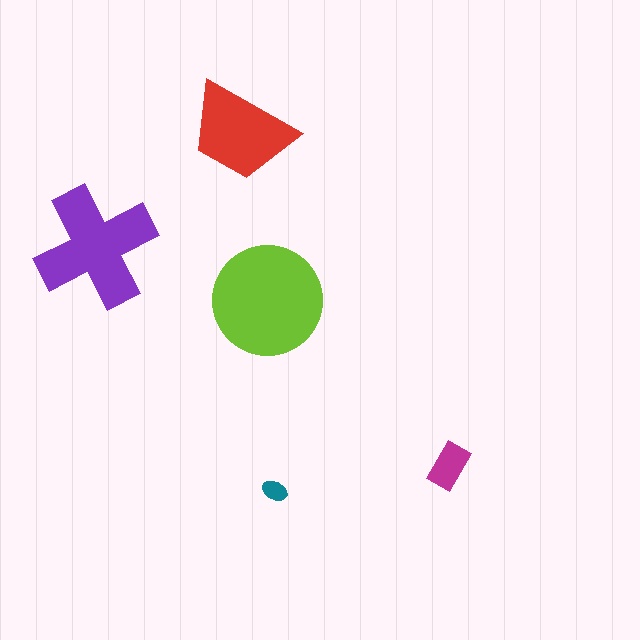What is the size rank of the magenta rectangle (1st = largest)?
4th.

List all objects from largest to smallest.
The lime circle, the purple cross, the red trapezoid, the magenta rectangle, the teal ellipse.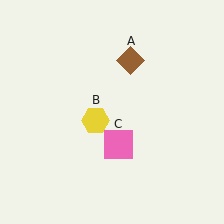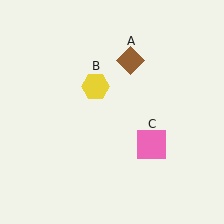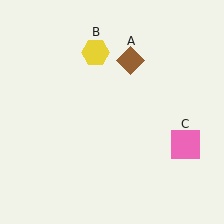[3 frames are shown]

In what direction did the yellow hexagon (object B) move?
The yellow hexagon (object B) moved up.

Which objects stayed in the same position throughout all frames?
Brown diamond (object A) remained stationary.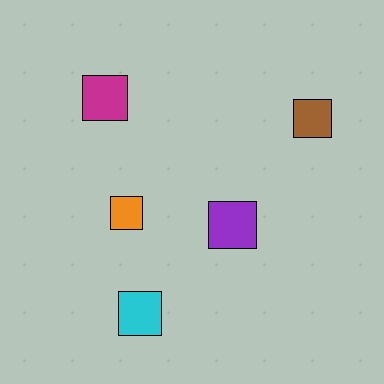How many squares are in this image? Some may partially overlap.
There are 5 squares.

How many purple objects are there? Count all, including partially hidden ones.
There is 1 purple object.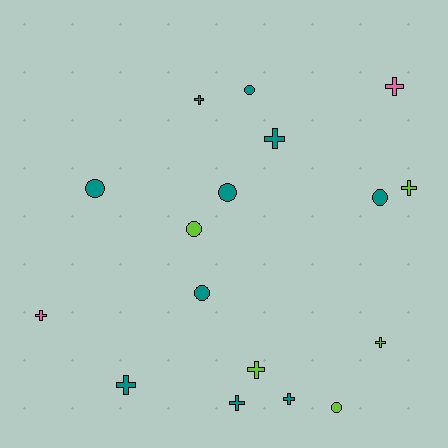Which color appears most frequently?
Teal, with 10 objects.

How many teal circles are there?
There are 5 teal circles.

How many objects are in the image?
There are 17 objects.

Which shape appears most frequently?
Cross, with 10 objects.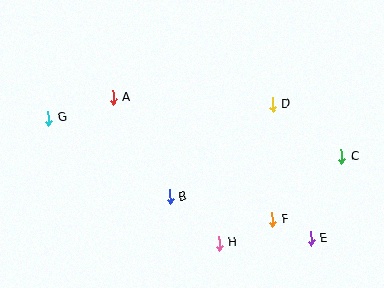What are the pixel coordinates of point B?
Point B is at (170, 197).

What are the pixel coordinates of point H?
Point H is at (219, 243).